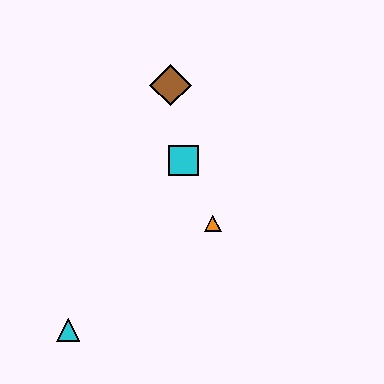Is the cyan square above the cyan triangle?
Yes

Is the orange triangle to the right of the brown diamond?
Yes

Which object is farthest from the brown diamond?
The cyan triangle is farthest from the brown diamond.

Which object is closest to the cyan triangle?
The orange triangle is closest to the cyan triangle.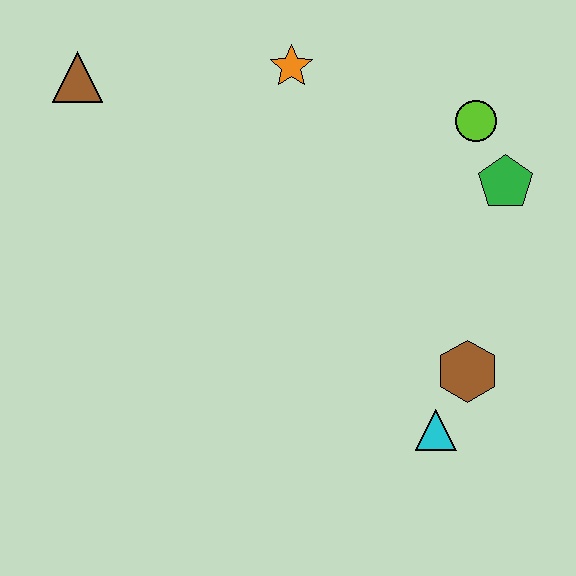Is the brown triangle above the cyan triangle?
Yes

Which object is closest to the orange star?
The lime circle is closest to the orange star.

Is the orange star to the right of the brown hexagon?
No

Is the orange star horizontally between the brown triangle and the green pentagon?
Yes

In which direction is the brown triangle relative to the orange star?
The brown triangle is to the left of the orange star.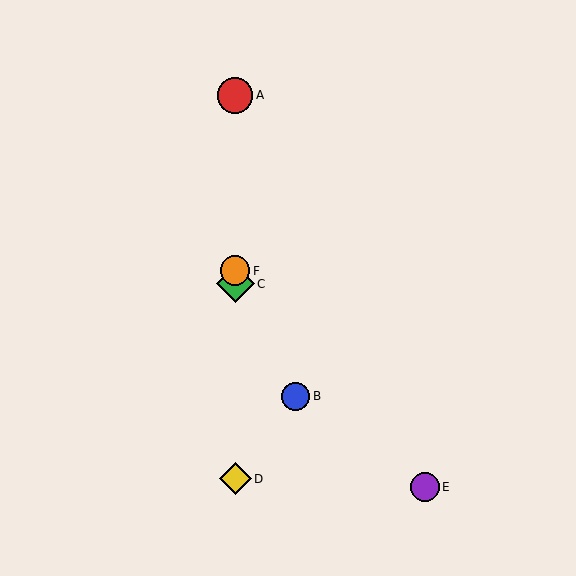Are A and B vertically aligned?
No, A is at x≈235 and B is at x≈296.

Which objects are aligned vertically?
Objects A, C, D, F are aligned vertically.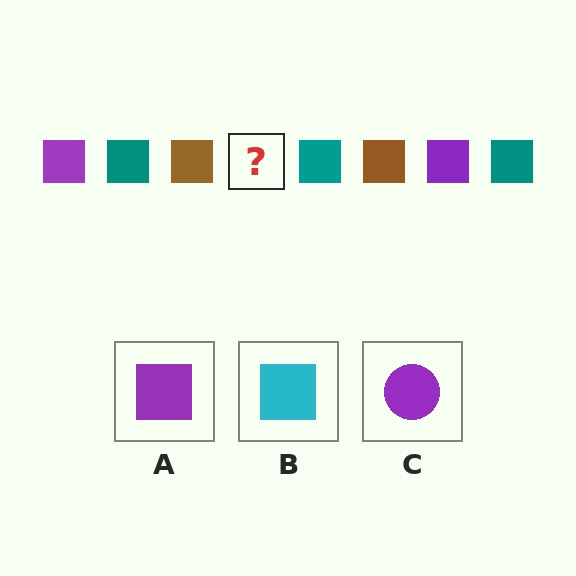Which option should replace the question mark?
Option A.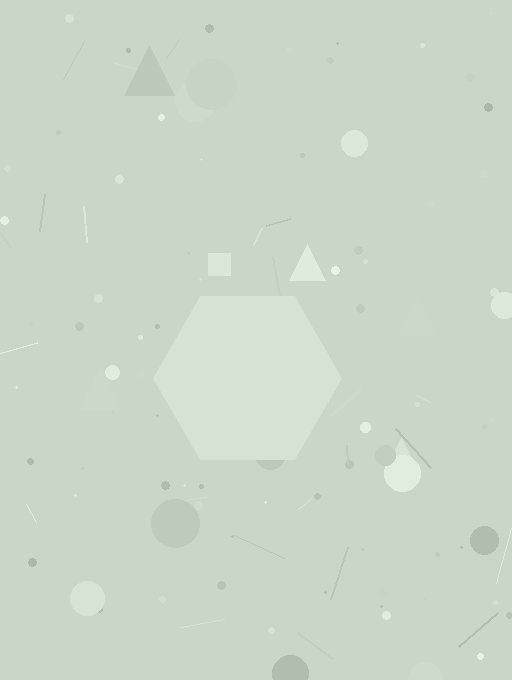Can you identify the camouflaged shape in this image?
The camouflaged shape is a hexagon.